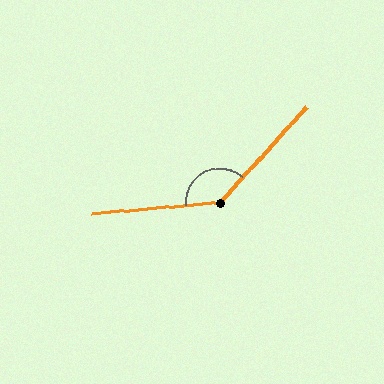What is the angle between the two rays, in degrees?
Approximately 137 degrees.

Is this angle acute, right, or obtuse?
It is obtuse.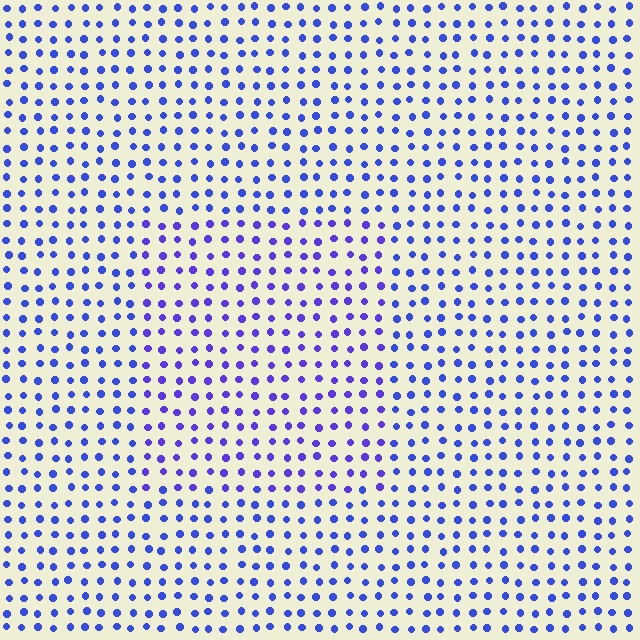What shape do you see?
I see a rectangle.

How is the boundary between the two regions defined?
The boundary is defined purely by a slight shift in hue (about 21 degrees). Spacing, size, and orientation are identical on both sides.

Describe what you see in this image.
The image is filled with small blue elements in a uniform arrangement. A rectangle-shaped region is visible where the elements are tinted to a slightly different hue, forming a subtle color boundary.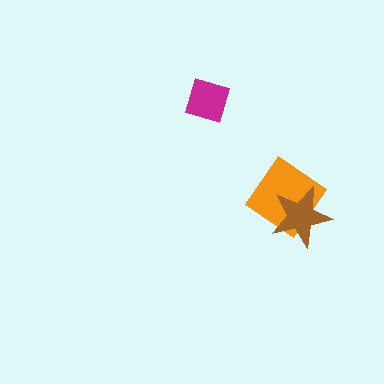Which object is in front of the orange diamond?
The brown star is in front of the orange diamond.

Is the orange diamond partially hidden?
Yes, it is partially covered by another shape.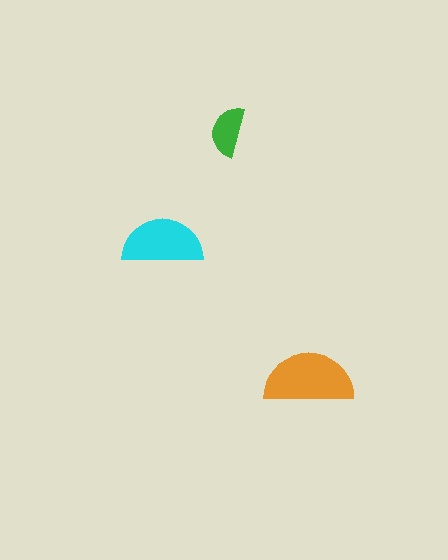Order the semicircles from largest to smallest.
the orange one, the cyan one, the green one.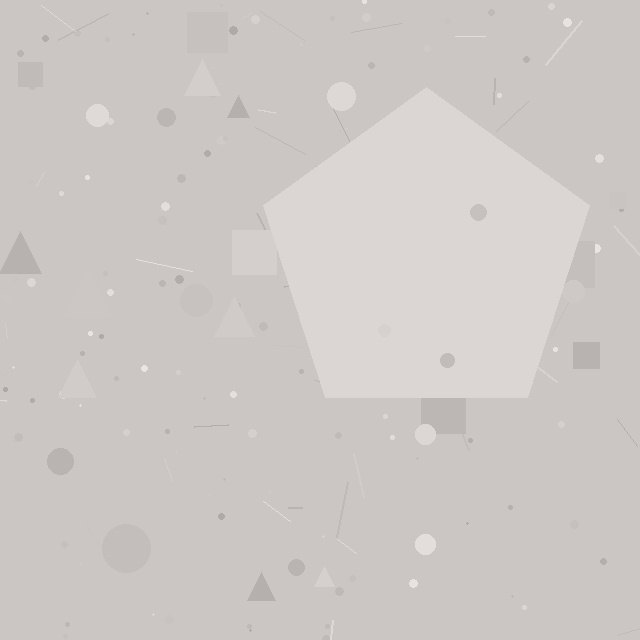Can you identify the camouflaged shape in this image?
The camouflaged shape is a pentagon.